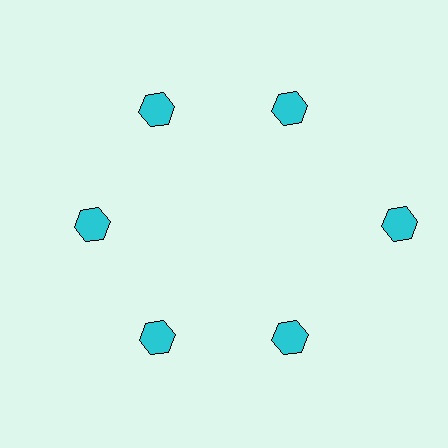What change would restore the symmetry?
The symmetry would be restored by moving it inward, back onto the ring so that all 6 hexagons sit at equal angles and equal distance from the center.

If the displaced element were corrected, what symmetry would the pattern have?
It would have 6-fold rotational symmetry — the pattern would map onto itself every 60 degrees.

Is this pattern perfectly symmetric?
No. The 6 cyan hexagons are arranged in a ring, but one element near the 3 o'clock position is pushed outward from the center, breaking the 6-fold rotational symmetry.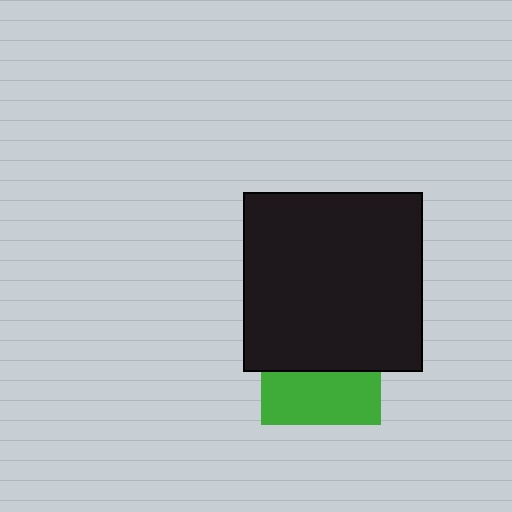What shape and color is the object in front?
The object in front is a black square.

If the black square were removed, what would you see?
You would see the complete green square.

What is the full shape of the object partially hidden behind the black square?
The partially hidden object is a green square.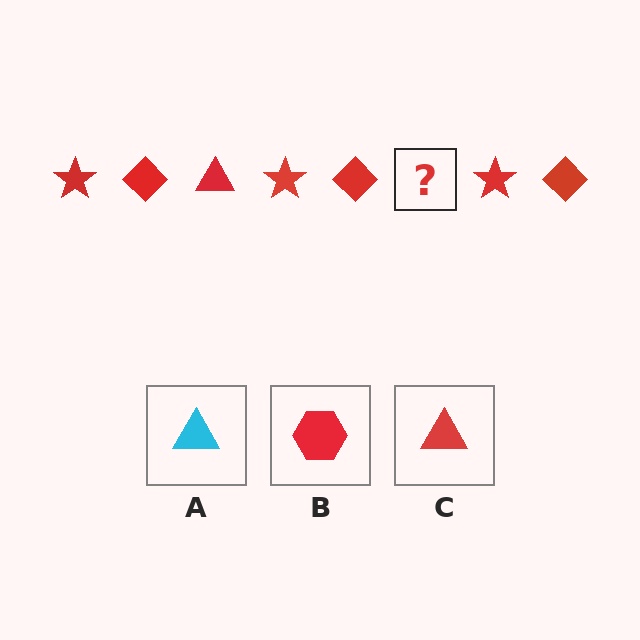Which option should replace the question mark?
Option C.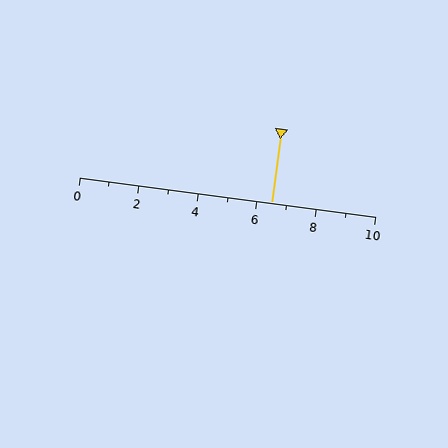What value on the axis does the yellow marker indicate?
The marker indicates approximately 6.5.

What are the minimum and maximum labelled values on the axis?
The axis runs from 0 to 10.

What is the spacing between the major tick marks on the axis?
The major ticks are spaced 2 apart.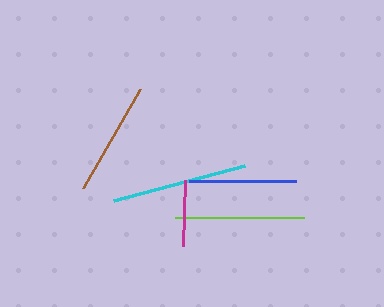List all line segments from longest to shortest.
From longest to shortest: cyan, lime, brown, blue, magenta.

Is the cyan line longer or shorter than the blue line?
The cyan line is longer than the blue line.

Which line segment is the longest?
The cyan line is the longest at approximately 136 pixels.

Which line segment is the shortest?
The magenta line is the shortest at approximately 65 pixels.